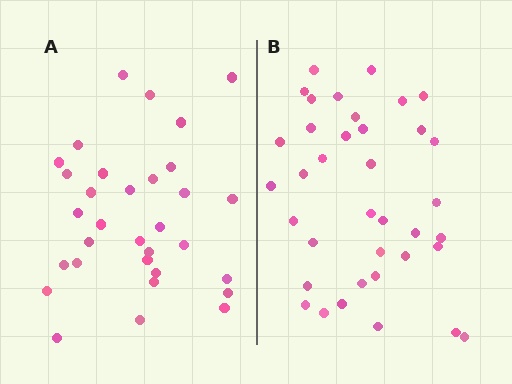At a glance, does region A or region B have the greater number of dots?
Region B (the right region) has more dots.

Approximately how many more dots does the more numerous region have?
Region B has about 5 more dots than region A.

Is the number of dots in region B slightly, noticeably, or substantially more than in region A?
Region B has only slightly more — the two regions are fairly close. The ratio is roughly 1.2 to 1.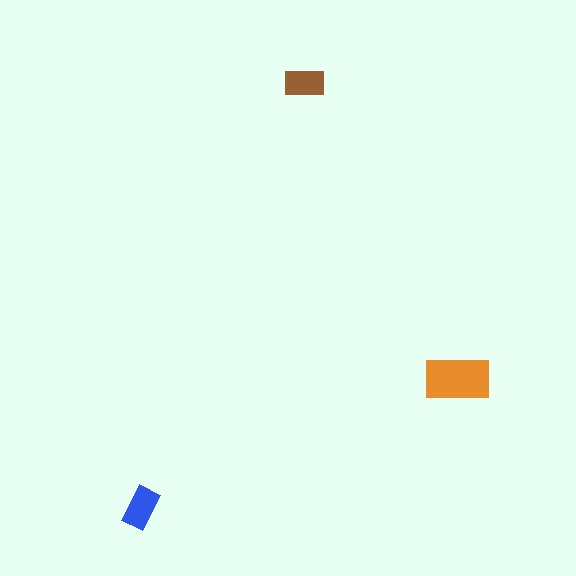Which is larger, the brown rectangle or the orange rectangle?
The orange one.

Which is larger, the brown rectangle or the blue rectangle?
The blue one.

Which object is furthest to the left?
The blue rectangle is leftmost.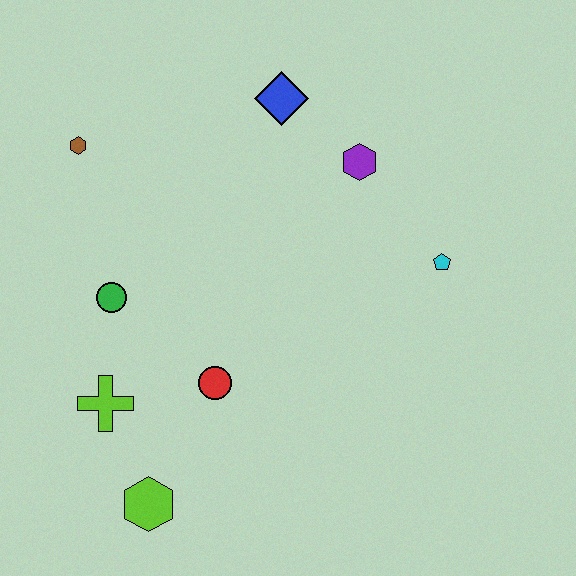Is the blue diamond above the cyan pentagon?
Yes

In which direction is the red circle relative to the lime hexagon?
The red circle is above the lime hexagon.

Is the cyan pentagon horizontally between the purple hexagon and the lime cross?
No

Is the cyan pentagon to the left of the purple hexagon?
No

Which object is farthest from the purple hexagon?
The lime hexagon is farthest from the purple hexagon.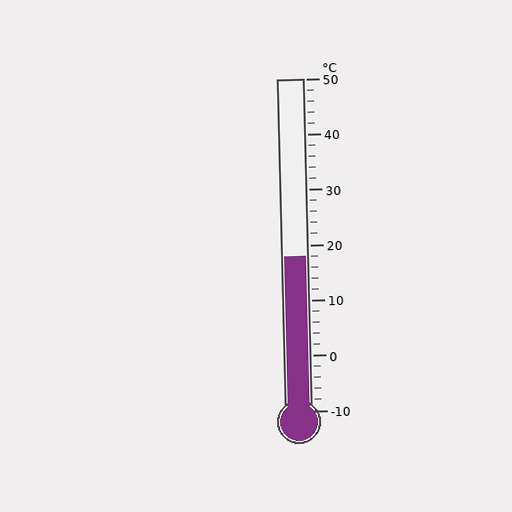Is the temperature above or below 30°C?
The temperature is below 30°C.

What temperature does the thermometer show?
The thermometer shows approximately 18°C.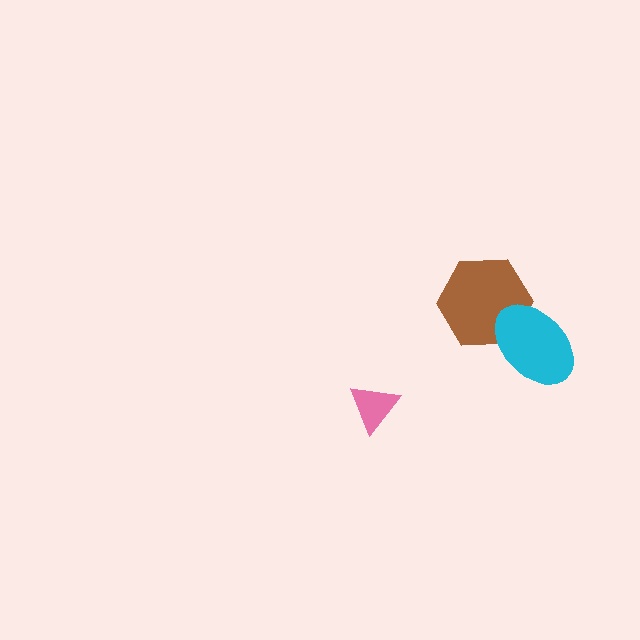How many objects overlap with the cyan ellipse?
1 object overlaps with the cyan ellipse.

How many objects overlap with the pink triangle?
0 objects overlap with the pink triangle.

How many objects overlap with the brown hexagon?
1 object overlaps with the brown hexagon.